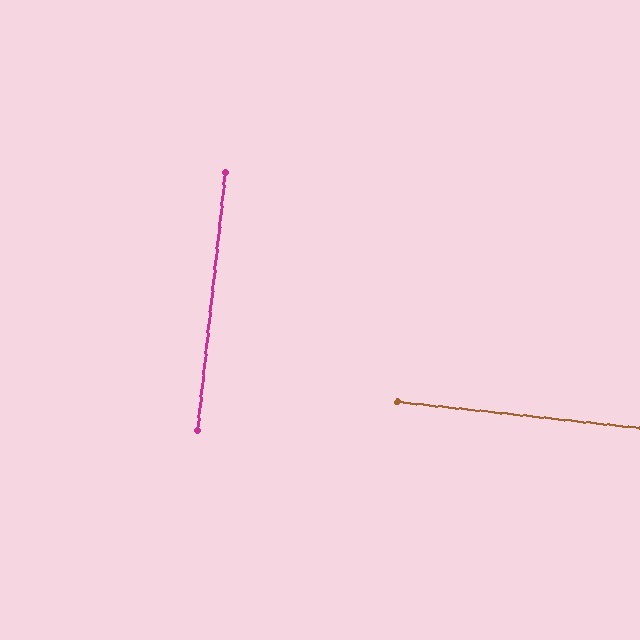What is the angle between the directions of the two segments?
Approximately 90 degrees.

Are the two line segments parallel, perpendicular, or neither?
Perpendicular — they meet at approximately 90°.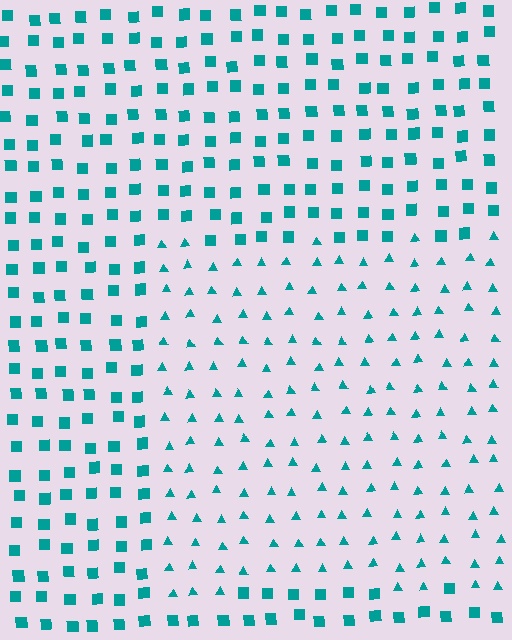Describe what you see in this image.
The image is filled with small teal elements arranged in a uniform grid. A rectangle-shaped region contains triangles, while the surrounding area contains squares. The boundary is defined purely by the change in element shape.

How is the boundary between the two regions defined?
The boundary is defined by a change in element shape: triangles inside vs. squares outside. All elements share the same color and spacing.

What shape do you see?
I see a rectangle.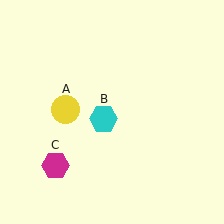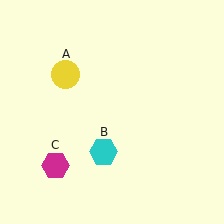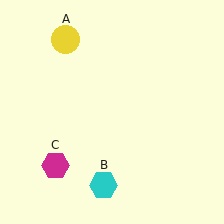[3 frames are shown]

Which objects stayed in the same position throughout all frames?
Magenta hexagon (object C) remained stationary.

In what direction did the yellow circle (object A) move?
The yellow circle (object A) moved up.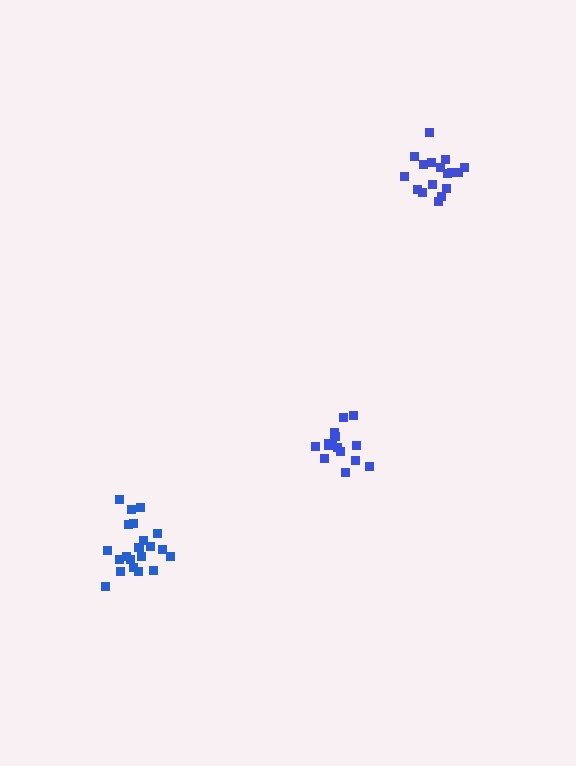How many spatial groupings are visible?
There are 3 spatial groupings.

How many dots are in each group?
Group 1: 16 dots, Group 2: 21 dots, Group 3: 17 dots (54 total).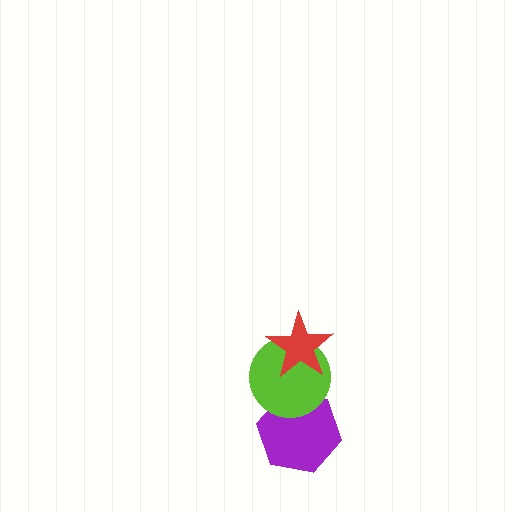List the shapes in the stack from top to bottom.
From top to bottom: the red star, the lime circle, the purple hexagon.